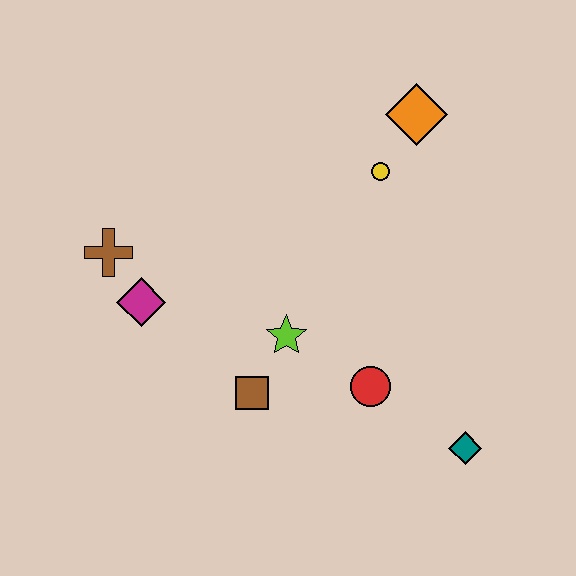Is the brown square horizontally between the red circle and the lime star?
No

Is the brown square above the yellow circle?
No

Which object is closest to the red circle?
The lime star is closest to the red circle.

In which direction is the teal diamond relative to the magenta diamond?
The teal diamond is to the right of the magenta diamond.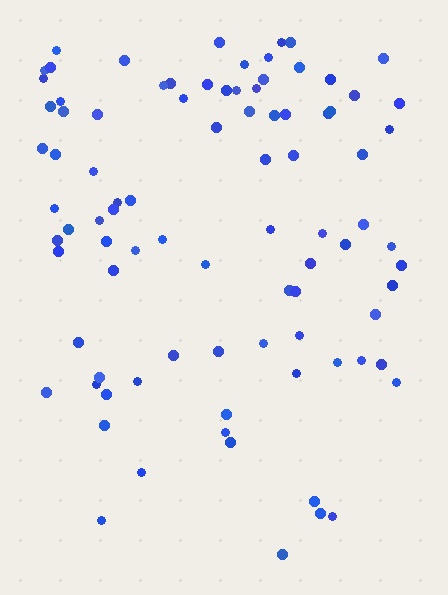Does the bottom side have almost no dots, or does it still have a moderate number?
Still a moderate number, just noticeably fewer than the top.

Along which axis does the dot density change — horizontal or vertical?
Vertical.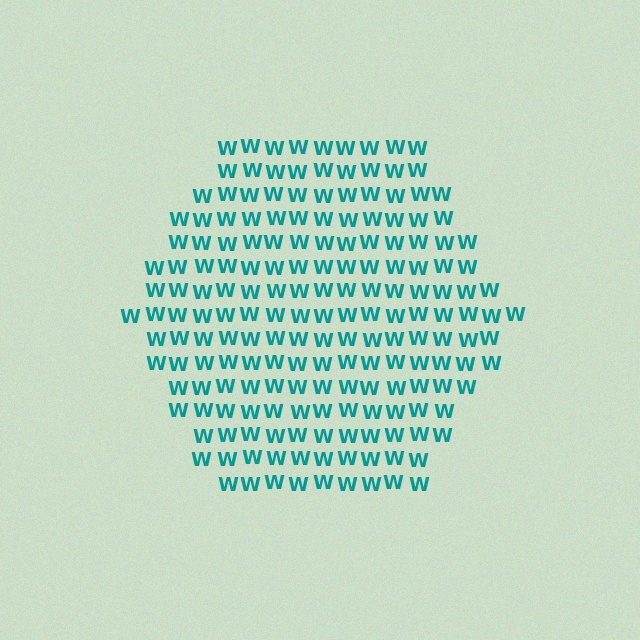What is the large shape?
The large shape is a hexagon.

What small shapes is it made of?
It is made of small letter W's.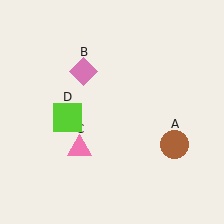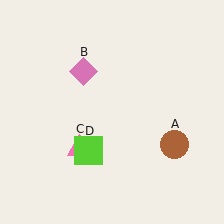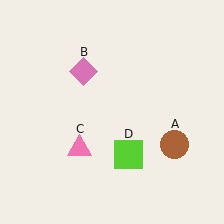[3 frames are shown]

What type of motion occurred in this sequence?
The lime square (object D) rotated counterclockwise around the center of the scene.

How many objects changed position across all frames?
1 object changed position: lime square (object D).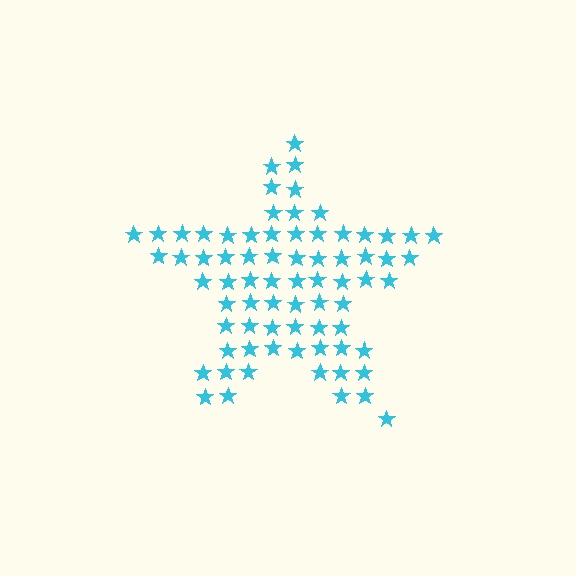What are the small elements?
The small elements are stars.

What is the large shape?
The large shape is a star.